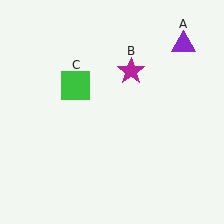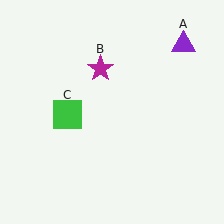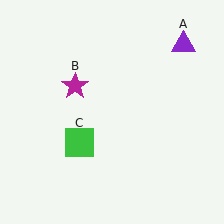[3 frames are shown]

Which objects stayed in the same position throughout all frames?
Purple triangle (object A) remained stationary.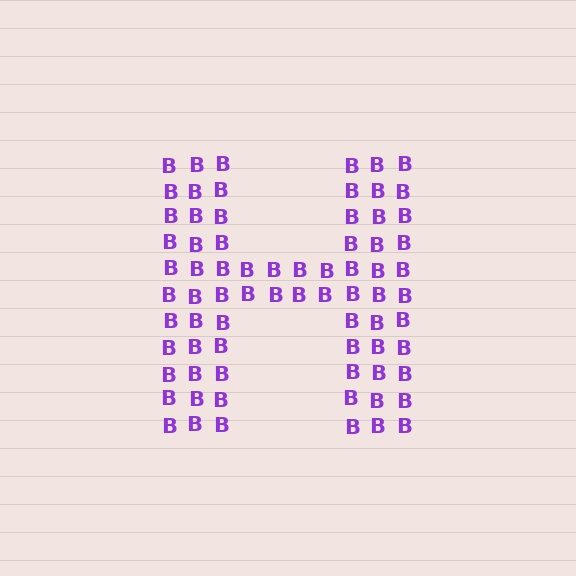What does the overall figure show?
The overall figure shows the letter H.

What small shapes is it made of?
It is made of small letter B's.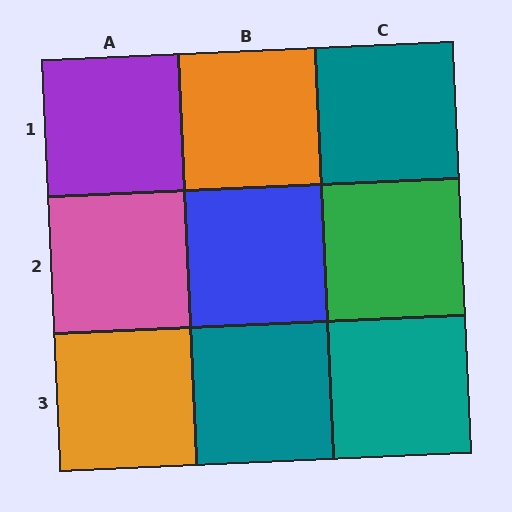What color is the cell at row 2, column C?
Green.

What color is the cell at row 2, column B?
Blue.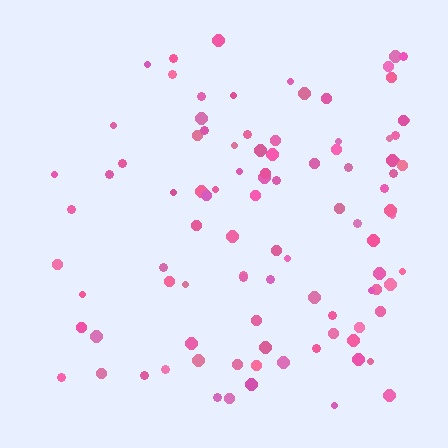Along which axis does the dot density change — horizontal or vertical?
Horizontal.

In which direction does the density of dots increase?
From left to right, with the right side densest.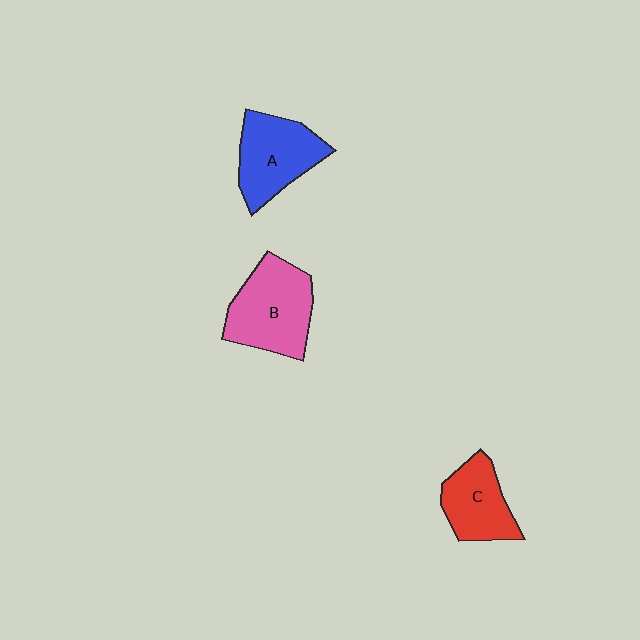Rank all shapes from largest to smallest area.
From largest to smallest: B (pink), A (blue), C (red).